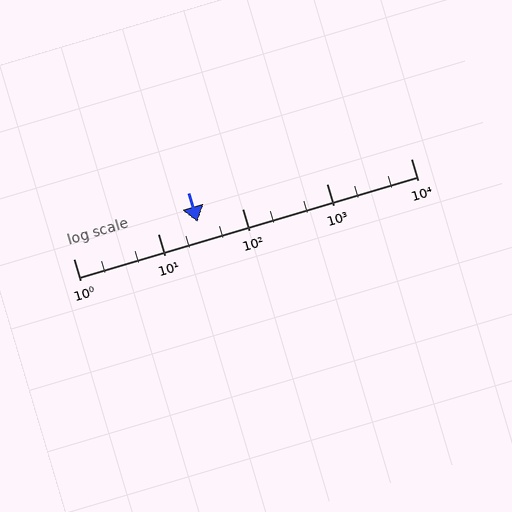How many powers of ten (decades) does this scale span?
The scale spans 4 decades, from 1 to 10000.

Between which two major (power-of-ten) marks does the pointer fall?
The pointer is between 10 and 100.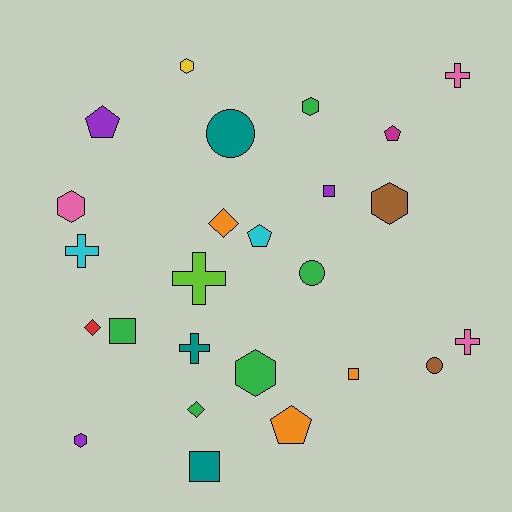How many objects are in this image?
There are 25 objects.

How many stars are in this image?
There are no stars.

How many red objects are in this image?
There is 1 red object.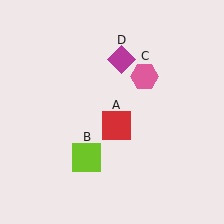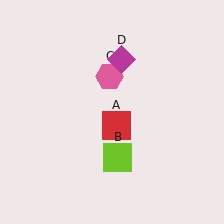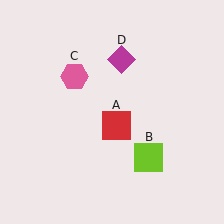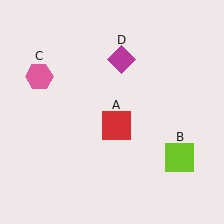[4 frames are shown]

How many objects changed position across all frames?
2 objects changed position: lime square (object B), pink hexagon (object C).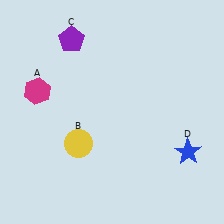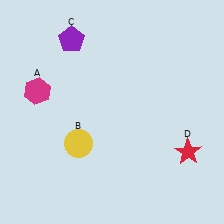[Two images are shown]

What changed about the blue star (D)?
In Image 1, D is blue. In Image 2, it changed to red.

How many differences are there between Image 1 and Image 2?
There is 1 difference between the two images.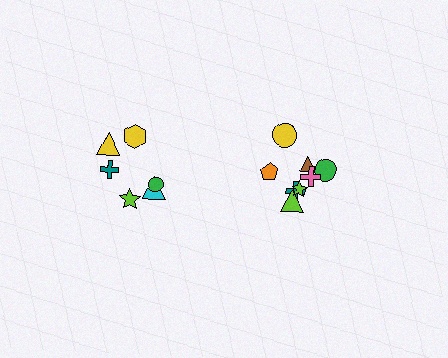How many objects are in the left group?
There are 6 objects.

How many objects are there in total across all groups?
There are 14 objects.